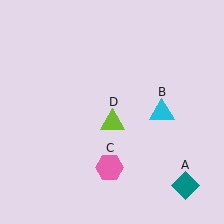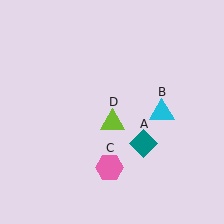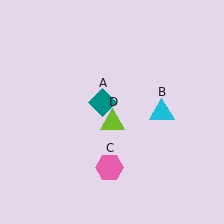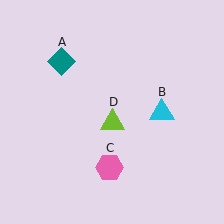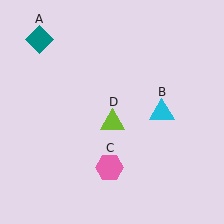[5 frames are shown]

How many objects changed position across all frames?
1 object changed position: teal diamond (object A).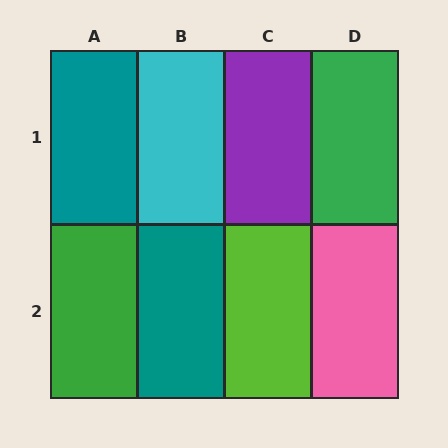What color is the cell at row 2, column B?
Teal.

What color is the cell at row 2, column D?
Pink.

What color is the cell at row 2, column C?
Lime.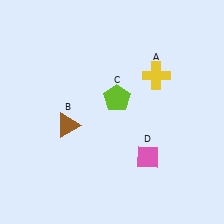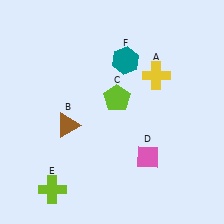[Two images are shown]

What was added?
A lime cross (E), a teal hexagon (F) were added in Image 2.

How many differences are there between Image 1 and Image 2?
There are 2 differences between the two images.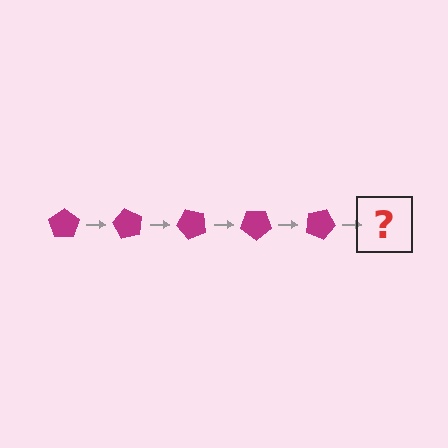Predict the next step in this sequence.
The next step is a magenta pentagon rotated 300 degrees.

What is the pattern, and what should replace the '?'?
The pattern is that the pentagon rotates 60 degrees each step. The '?' should be a magenta pentagon rotated 300 degrees.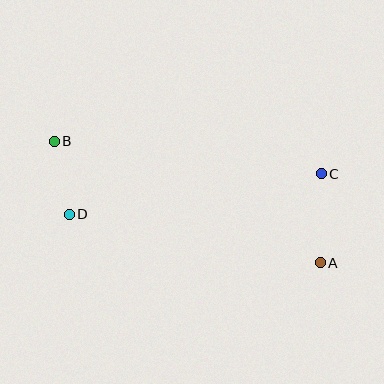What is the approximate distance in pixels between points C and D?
The distance between C and D is approximately 255 pixels.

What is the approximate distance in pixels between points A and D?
The distance between A and D is approximately 255 pixels.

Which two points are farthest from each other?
Points A and B are farthest from each other.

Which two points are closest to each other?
Points B and D are closest to each other.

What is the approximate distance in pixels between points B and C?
The distance between B and C is approximately 269 pixels.